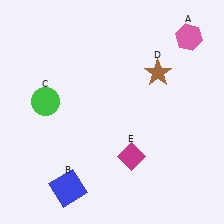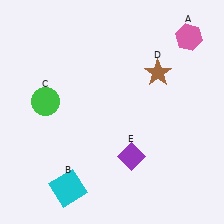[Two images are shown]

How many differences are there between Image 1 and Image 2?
There are 2 differences between the two images.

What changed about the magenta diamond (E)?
In Image 1, E is magenta. In Image 2, it changed to purple.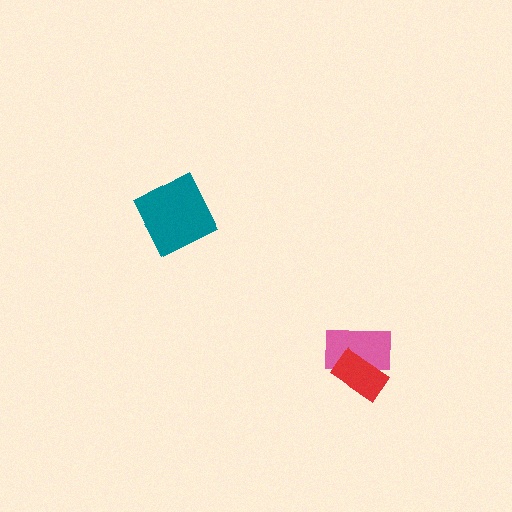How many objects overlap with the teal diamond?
0 objects overlap with the teal diamond.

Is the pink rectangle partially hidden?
Yes, it is partially covered by another shape.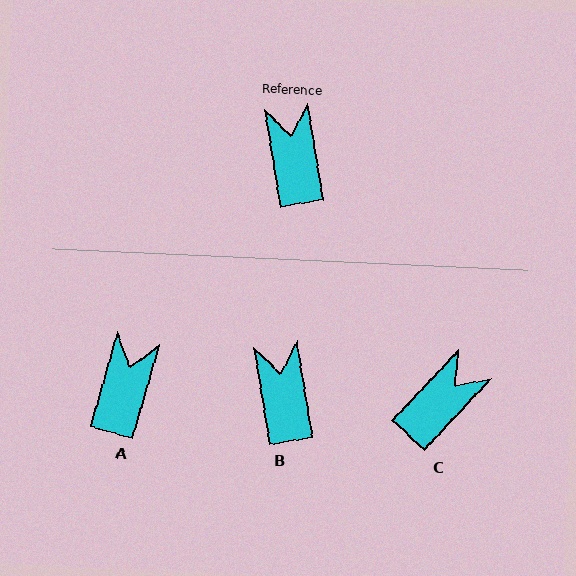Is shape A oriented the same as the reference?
No, it is off by about 25 degrees.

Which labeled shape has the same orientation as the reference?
B.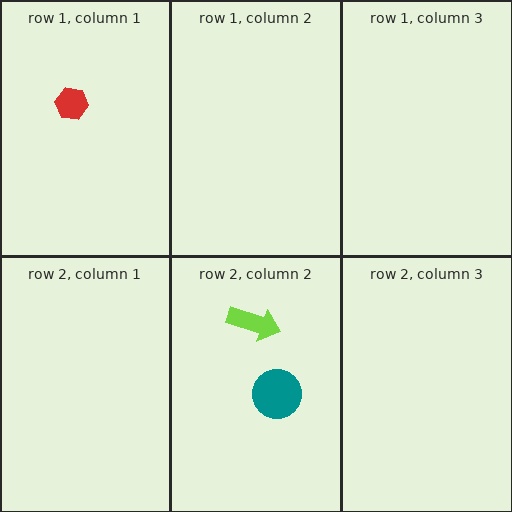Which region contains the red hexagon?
The row 1, column 1 region.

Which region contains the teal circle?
The row 2, column 2 region.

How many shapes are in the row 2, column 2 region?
2.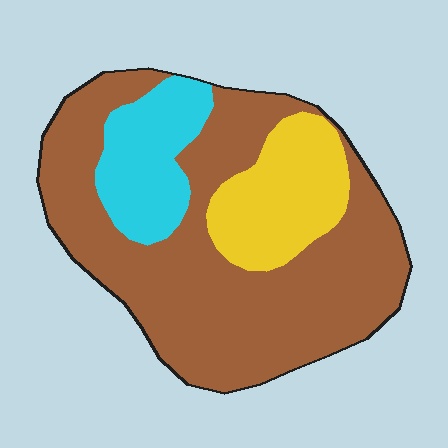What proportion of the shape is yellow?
Yellow covers around 20% of the shape.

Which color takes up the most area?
Brown, at roughly 65%.